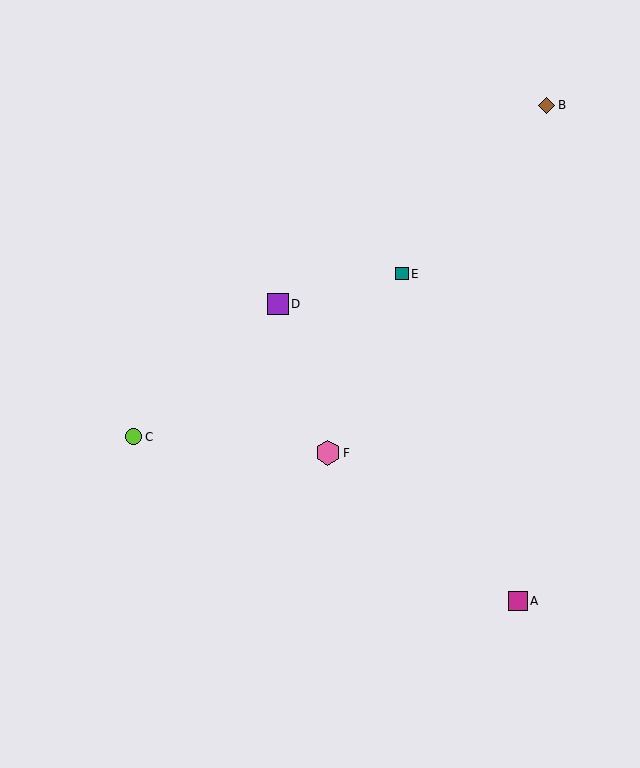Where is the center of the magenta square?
The center of the magenta square is at (518, 601).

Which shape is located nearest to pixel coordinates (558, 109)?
The brown diamond (labeled B) at (547, 105) is nearest to that location.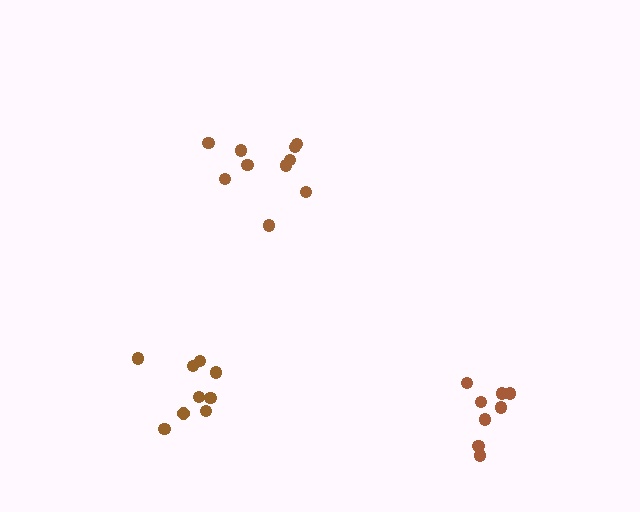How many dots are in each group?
Group 1: 10 dots, Group 2: 8 dots, Group 3: 9 dots (27 total).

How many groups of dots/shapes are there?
There are 3 groups.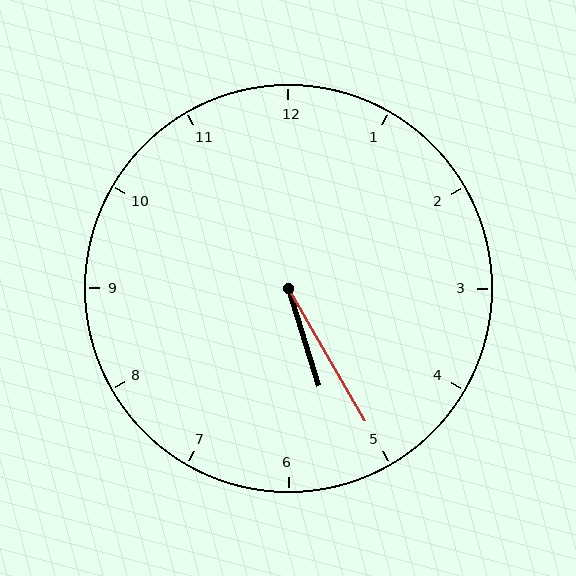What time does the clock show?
5:25.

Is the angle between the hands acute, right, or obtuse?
It is acute.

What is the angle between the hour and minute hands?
Approximately 12 degrees.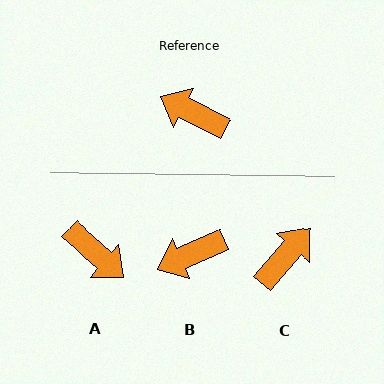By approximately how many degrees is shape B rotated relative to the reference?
Approximately 51 degrees counter-clockwise.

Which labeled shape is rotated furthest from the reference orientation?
A, about 166 degrees away.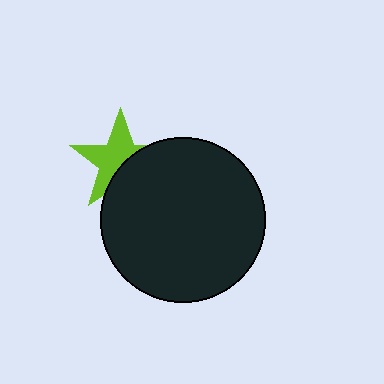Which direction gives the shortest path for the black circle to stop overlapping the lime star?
Moving toward the lower-right gives the shortest separation.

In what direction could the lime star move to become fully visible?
The lime star could move toward the upper-left. That would shift it out from behind the black circle entirely.